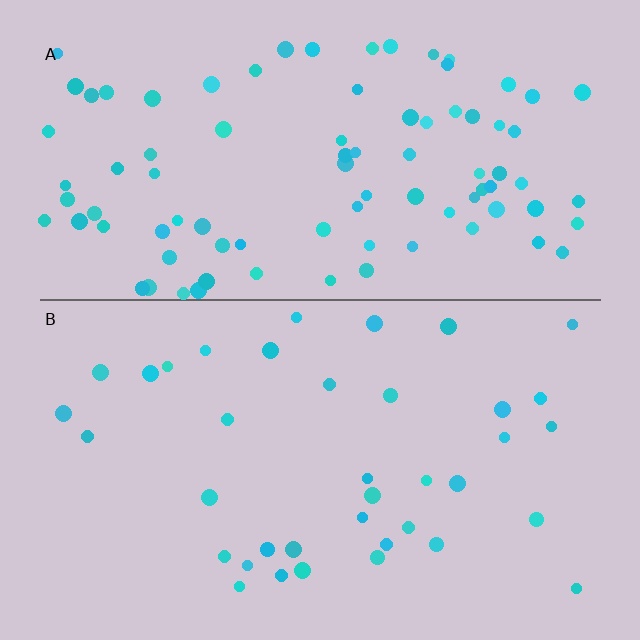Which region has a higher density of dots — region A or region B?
A (the top).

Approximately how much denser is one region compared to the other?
Approximately 2.3× — region A over region B.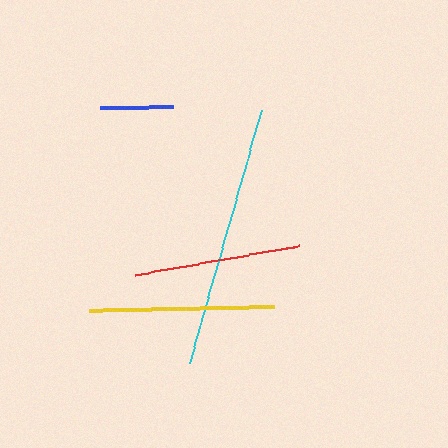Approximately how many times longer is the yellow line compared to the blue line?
The yellow line is approximately 2.5 times the length of the blue line.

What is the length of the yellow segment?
The yellow segment is approximately 185 pixels long.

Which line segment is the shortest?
The blue line is the shortest at approximately 73 pixels.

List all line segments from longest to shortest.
From longest to shortest: cyan, yellow, red, blue.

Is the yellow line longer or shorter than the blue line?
The yellow line is longer than the blue line.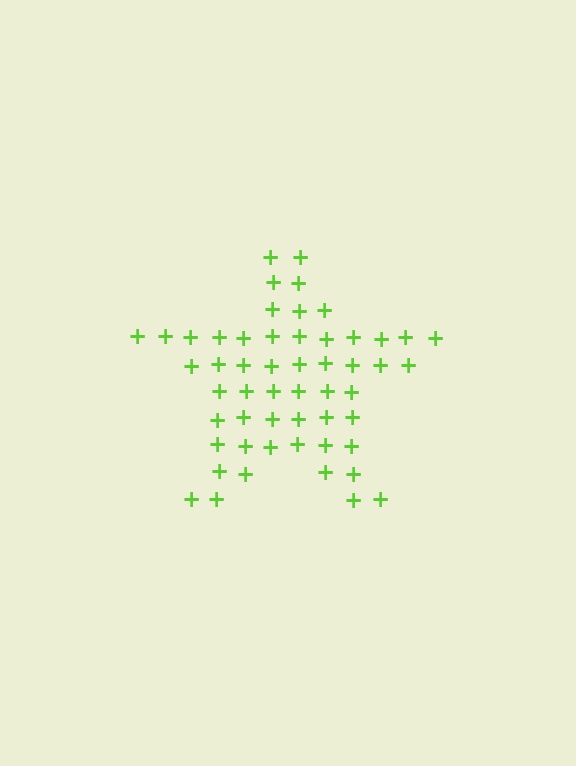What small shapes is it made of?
It is made of small plus signs.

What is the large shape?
The large shape is a star.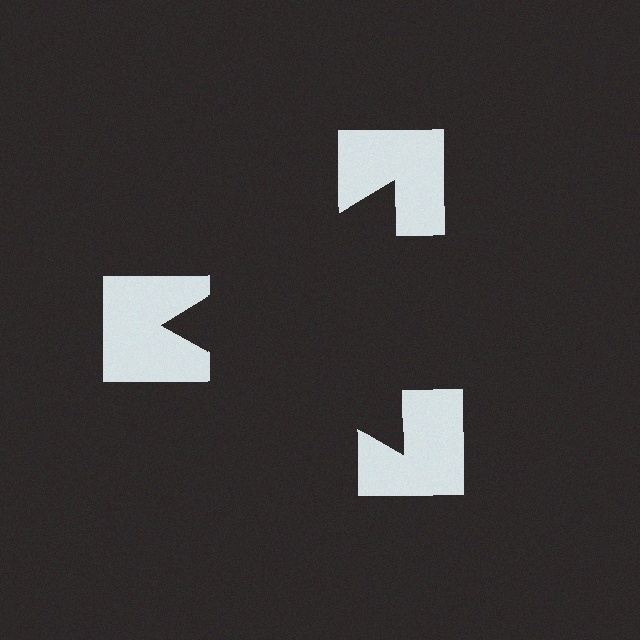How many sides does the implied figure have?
3 sides.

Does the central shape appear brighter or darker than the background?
It typically appears slightly darker than the background, even though no actual brightness change is drawn.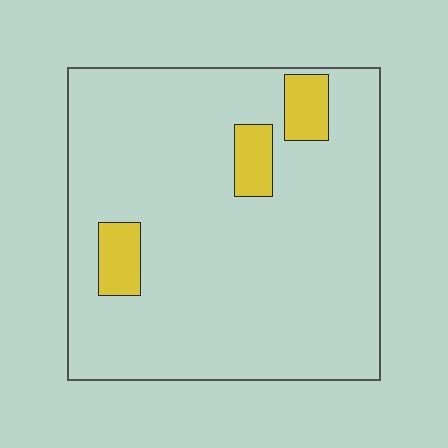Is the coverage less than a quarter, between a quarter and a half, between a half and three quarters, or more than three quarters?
Less than a quarter.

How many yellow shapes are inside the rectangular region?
3.